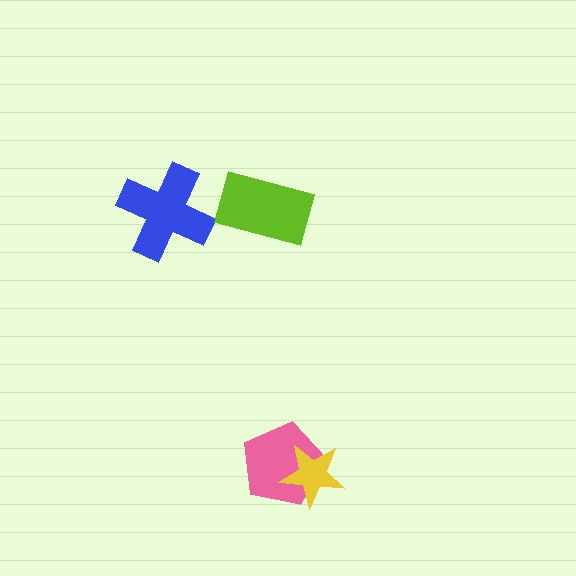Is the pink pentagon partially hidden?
Yes, it is partially covered by another shape.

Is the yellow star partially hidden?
No, no other shape covers it.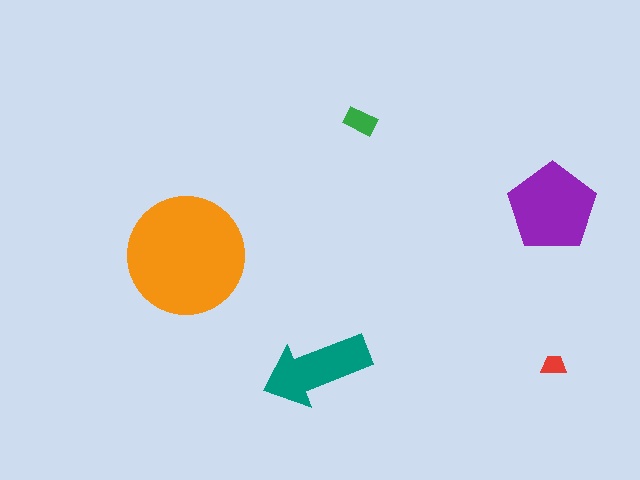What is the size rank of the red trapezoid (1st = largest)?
5th.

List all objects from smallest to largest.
The red trapezoid, the green rectangle, the teal arrow, the purple pentagon, the orange circle.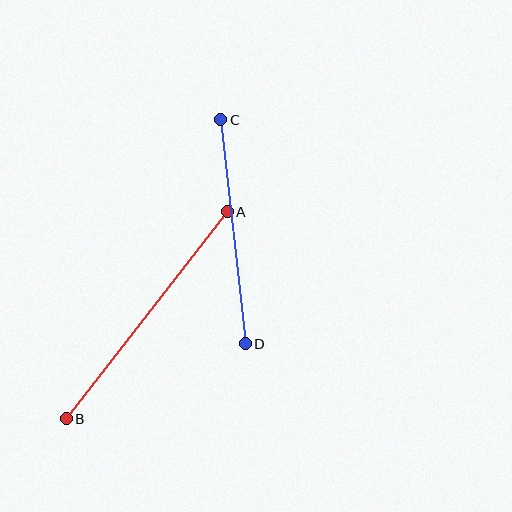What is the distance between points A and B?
The distance is approximately 262 pixels.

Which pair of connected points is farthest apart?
Points A and B are farthest apart.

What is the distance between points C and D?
The distance is approximately 225 pixels.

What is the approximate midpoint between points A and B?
The midpoint is at approximately (147, 315) pixels.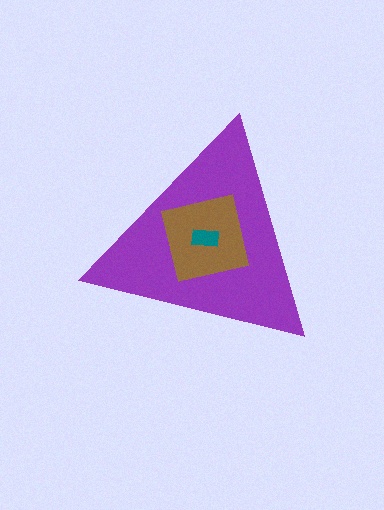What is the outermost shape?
The purple triangle.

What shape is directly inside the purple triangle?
The brown square.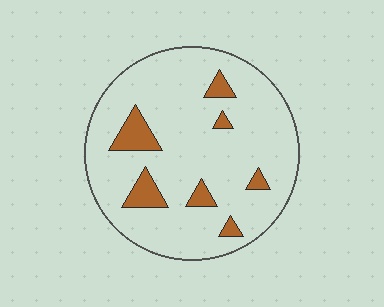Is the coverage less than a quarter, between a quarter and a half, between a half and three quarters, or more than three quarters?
Less than a quarter.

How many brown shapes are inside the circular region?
7.